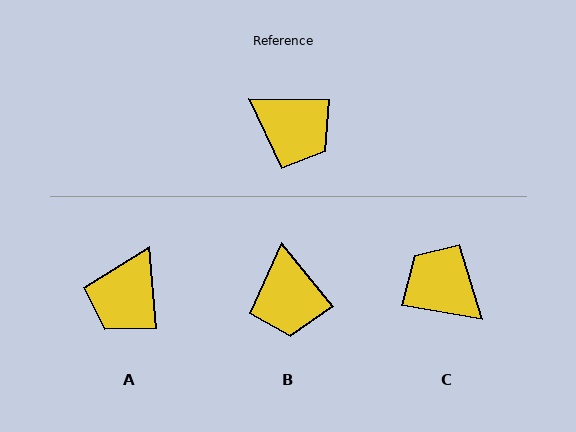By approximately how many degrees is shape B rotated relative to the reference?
Approximately 50 degrees clockwise.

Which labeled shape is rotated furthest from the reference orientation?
C, about 171 degrees away.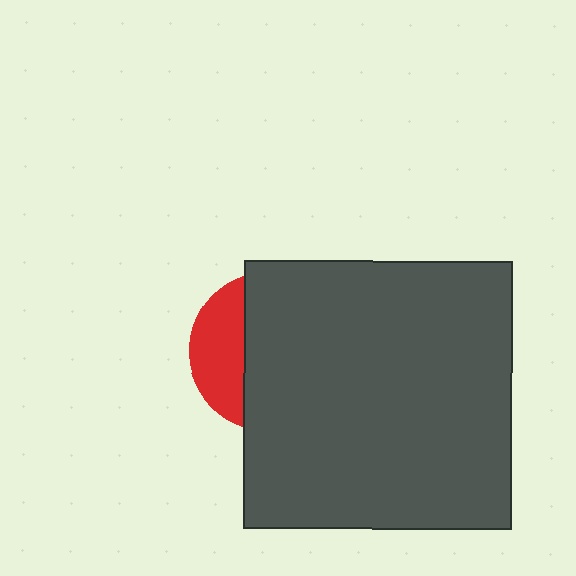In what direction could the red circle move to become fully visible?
The red circle could move left. That would shift it out from behind the dark gray square entirely.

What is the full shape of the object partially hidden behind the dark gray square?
The partially hidden object is a red circle.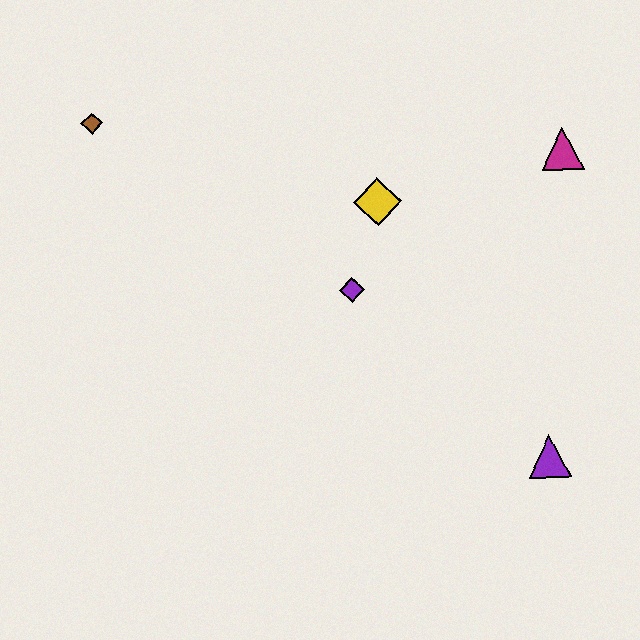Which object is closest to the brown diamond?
The yellow diamond is closest to the brown diamond.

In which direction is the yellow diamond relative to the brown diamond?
The yellow diamond is to the right of the brown diamond.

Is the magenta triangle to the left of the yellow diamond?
No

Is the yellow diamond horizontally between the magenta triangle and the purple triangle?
No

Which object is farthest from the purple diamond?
The brown diamond is farthest from the purple diamond.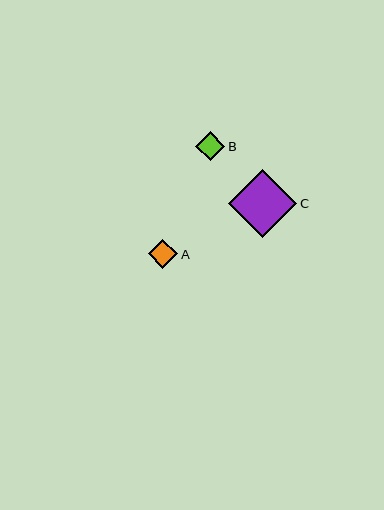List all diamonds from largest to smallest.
From largest to smallest: C, B, A.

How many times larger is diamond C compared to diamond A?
Diamond C is approximately 2.3 times the size of diamond A.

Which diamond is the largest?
Diamond C is the largest with a size of approximately 69 pixels.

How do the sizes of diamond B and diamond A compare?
Diamond B and diamond A are approximately the same size.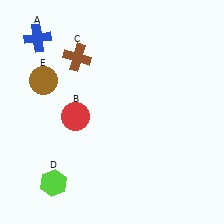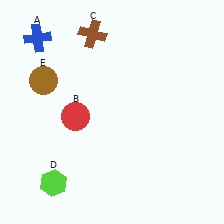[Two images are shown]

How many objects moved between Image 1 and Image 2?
1 object moved between the two images.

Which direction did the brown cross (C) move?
The brown cross (C) moved up.